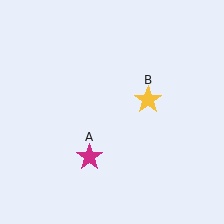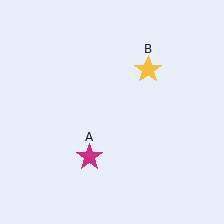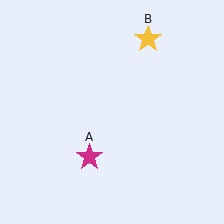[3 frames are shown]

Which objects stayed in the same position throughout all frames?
Magenta star (object A) remained stationary.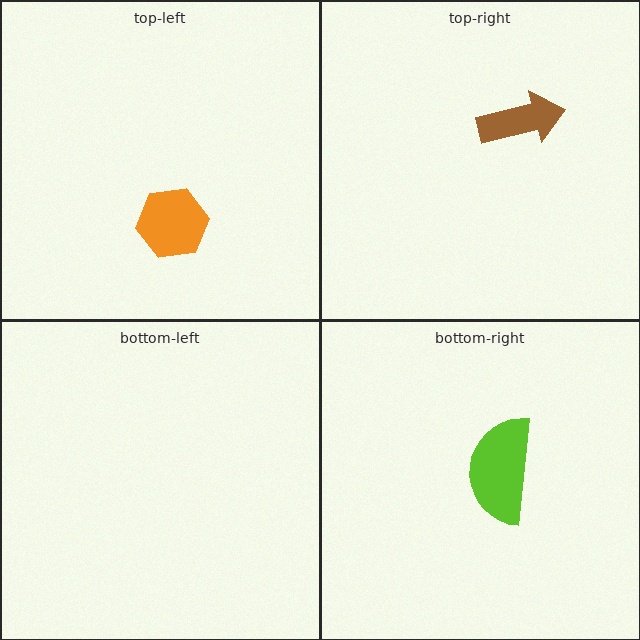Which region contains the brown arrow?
The top-right region.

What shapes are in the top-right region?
The brown arrow.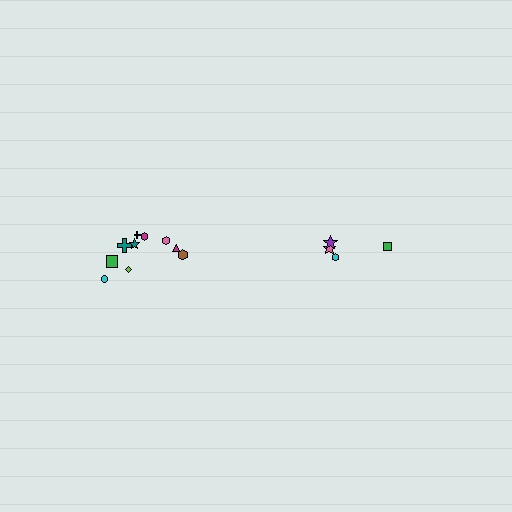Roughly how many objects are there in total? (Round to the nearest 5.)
Roughly 15 objects in total.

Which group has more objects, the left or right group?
The left group.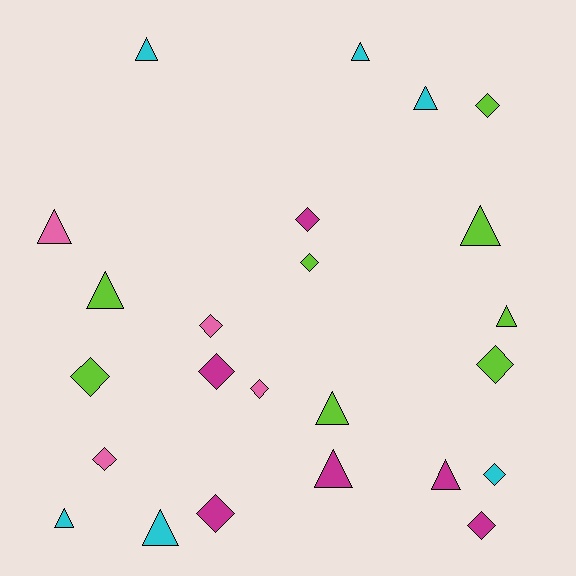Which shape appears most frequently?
Triangle, with 12 objects.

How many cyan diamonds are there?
There is 1 cyan diamond.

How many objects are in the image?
There are 24 objects.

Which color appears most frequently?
Lime, with 8 objects.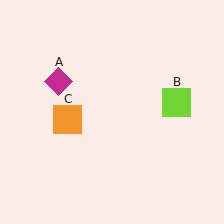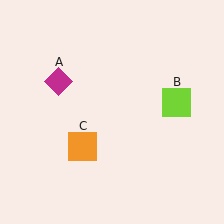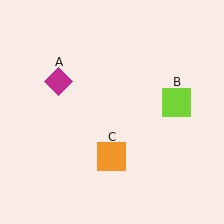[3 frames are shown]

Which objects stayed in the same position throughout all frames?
Magenta diamond (object A) and lime square (object B) remained stationary.